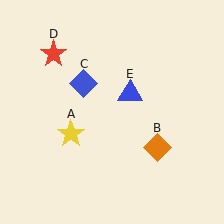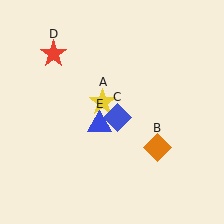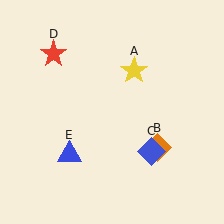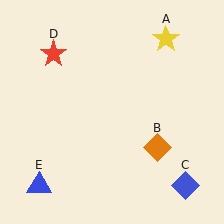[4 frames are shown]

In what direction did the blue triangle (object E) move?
The blue triangle (object E) moved down and to the left.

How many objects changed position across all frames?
3 objects changed position: yellow star (object A), blue diamond (object C), blue triangle (object E).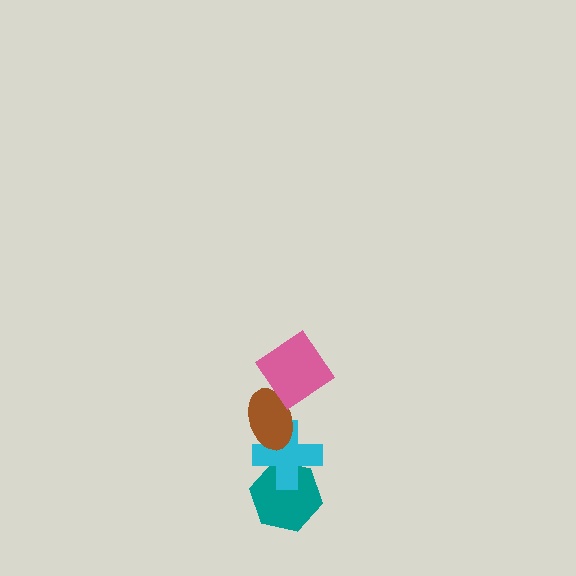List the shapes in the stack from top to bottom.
From top to bottom: the pink diamond, the brown ellipse, the cyan cross, the teal hexagon.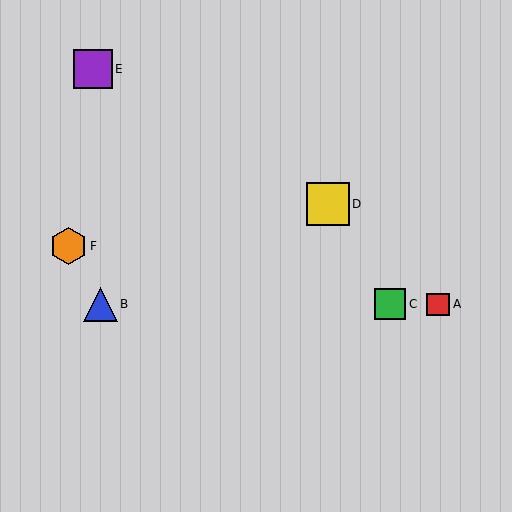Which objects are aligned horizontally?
Objects A, B, C are aligned horizontally.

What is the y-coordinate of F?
Object F is at y≈246.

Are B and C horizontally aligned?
Yes, both are at y≈304.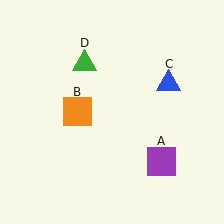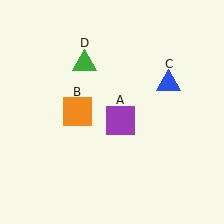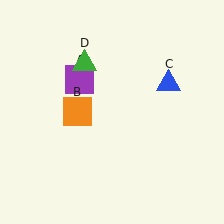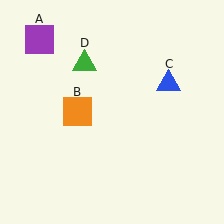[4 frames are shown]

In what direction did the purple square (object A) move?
The purple square (object A) moved up and to the left.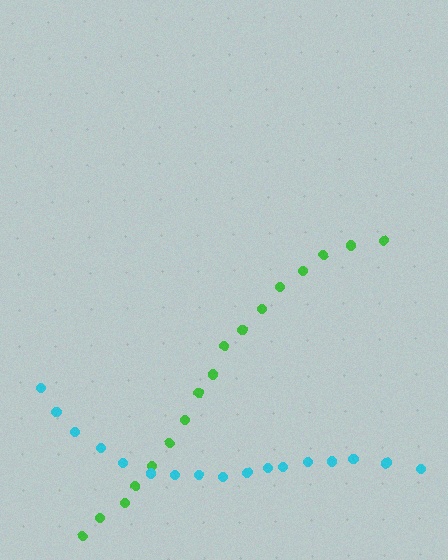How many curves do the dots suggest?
There are 2 distinct paths.